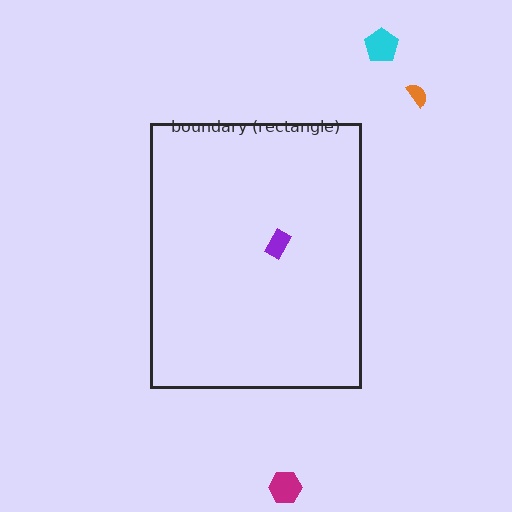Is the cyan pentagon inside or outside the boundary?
Outside.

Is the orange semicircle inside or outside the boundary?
Outside.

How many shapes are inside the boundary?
1 inside, 3 outside.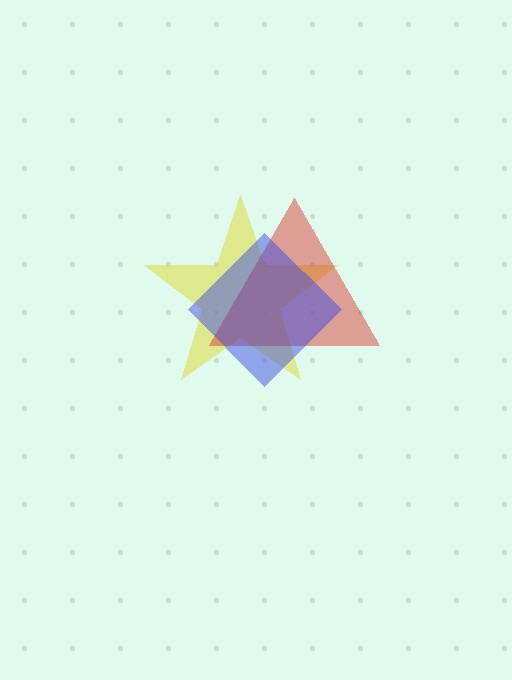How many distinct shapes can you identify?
There are 3 distinct shapes: a yellow star, a red triangle, a blue diamond.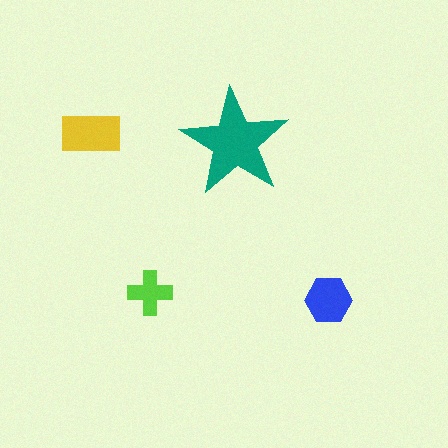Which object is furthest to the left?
The yellow rectangle is leftmost.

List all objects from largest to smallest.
The teal star, the yellow rectangle, the blue hexagon, the lime cross.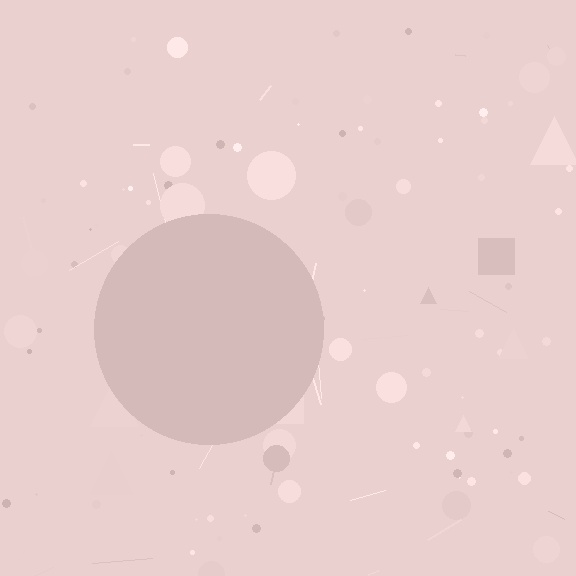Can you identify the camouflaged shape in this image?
The camouflaged shape is a circle.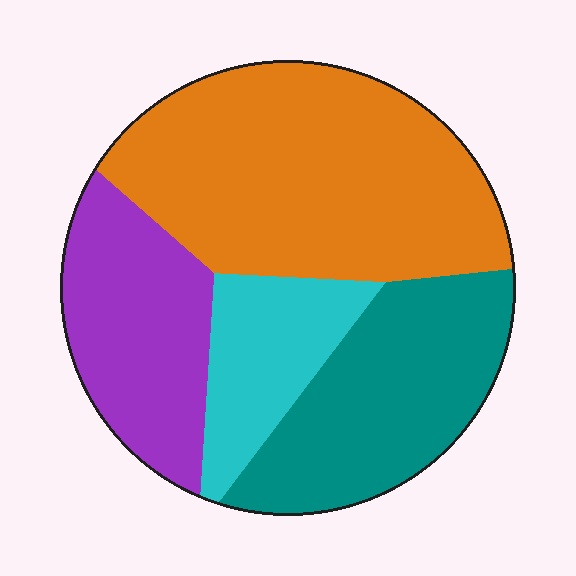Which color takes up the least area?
Cyan, at roughly 15%.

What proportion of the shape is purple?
Purple takes up about one fifth (1/5) of the shape.